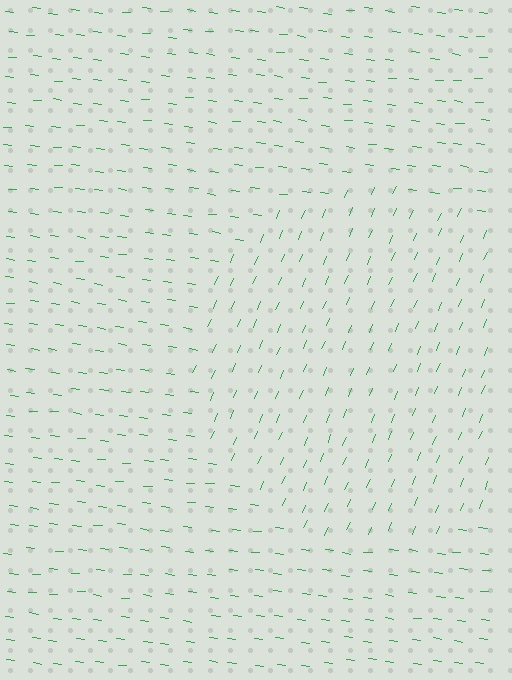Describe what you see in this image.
The image is filled with small green line segments. A circle region in the image has lines oriented differently from the surrounding lines, creating a visible texture boundary.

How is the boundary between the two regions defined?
The boundary is defined purely by a change in line orientation (approximately 74 degrees difference). All lines are the same color and thickness.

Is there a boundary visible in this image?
Yes, there is a texture boundary formed by a change in line orientation.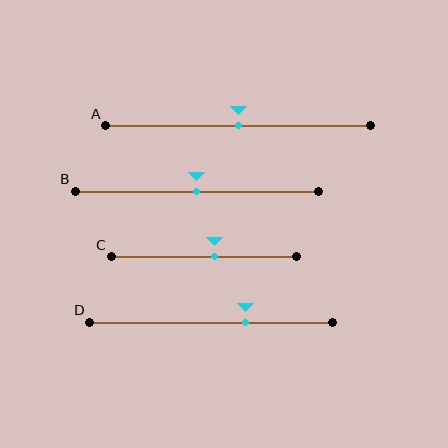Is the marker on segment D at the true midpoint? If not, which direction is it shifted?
No, the marker on segment D is shifted to the right by about 14% of the segment length.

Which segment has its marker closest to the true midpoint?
Segment A has its marker closest to the true midpoint.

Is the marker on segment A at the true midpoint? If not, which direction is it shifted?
Yes, the marker on segment A is at the true midpoint.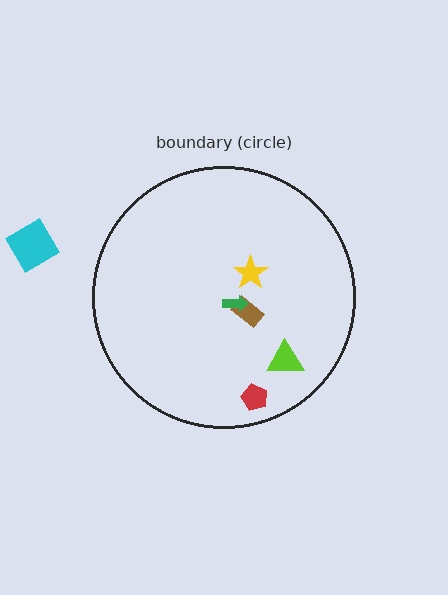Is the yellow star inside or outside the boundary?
Inside.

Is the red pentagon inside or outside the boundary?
Inside.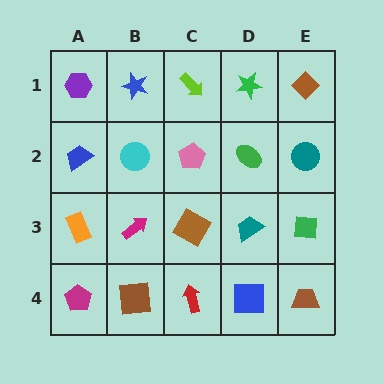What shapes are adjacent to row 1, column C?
A pink pentagon (row 2, column C), a blue star (row 1, column B), a green star (row 1, column D).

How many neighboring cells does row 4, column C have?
3.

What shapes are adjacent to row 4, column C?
A brown square (row 3, column C), a brown square (row 4, column B), a blue square (row 4, column D).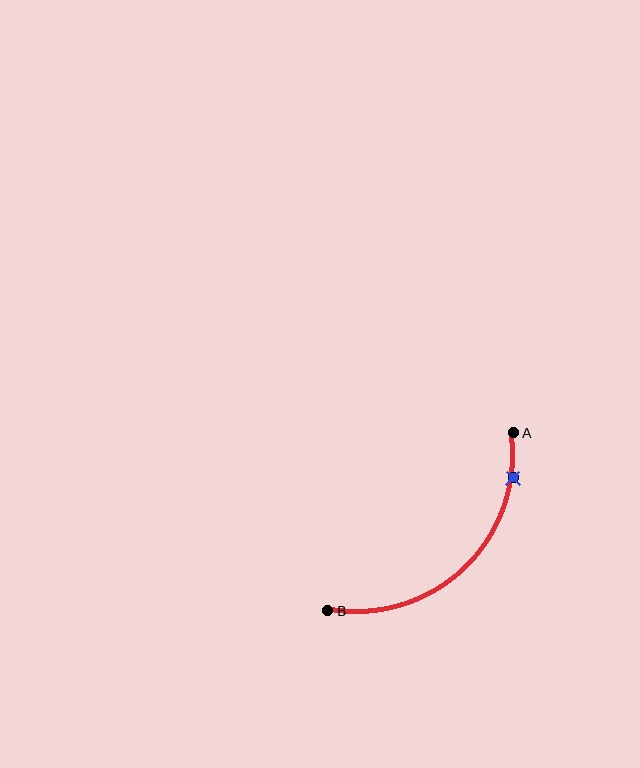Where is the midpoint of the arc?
The arc midpoint is the point on the curve farthest from the straight line joining A and B. It sits below and to the right of that line.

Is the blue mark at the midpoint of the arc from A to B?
No. The blue mark lies on the arc but is closer to endpoint A. The arc midpoint would be at the point on the curve equidistant along the arc from both A and B.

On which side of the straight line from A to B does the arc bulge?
The arc bulges below and to the right of the straight line connecting A and B.